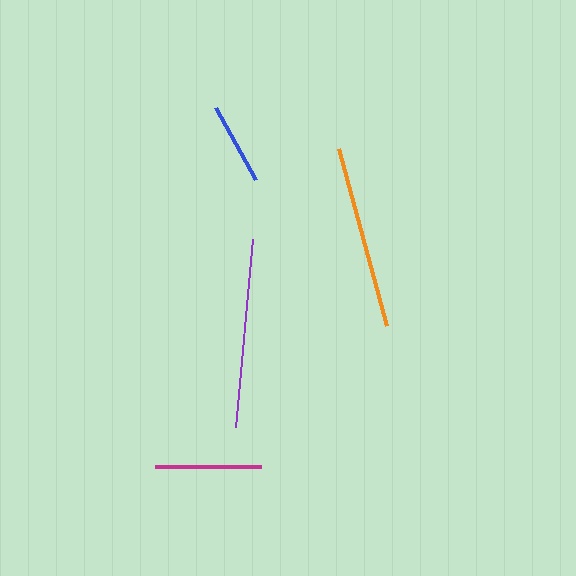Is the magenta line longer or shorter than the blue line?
The magenta line is longer than the blue line.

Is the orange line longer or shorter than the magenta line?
The orange line is longer than the magenta line.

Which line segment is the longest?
The purple line is the longest at approximately 188 pixels.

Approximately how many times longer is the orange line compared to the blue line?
The orange line is approximately 2.2 times the length of the blue line.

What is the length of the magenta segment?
The magenta segment is approximately 106 pixels long.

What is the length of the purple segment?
The purple segment is approximately 188 pixels long.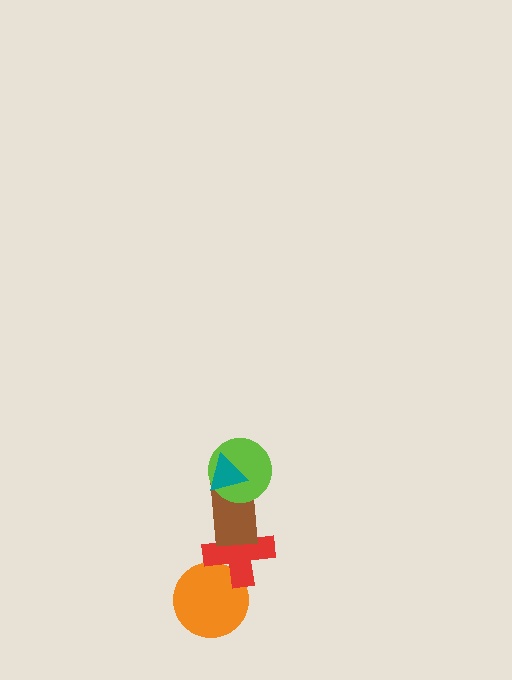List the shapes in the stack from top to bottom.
From top to bottom: the teal triangle, the lime circle, the brown rectangle, the red cross, the orange circle.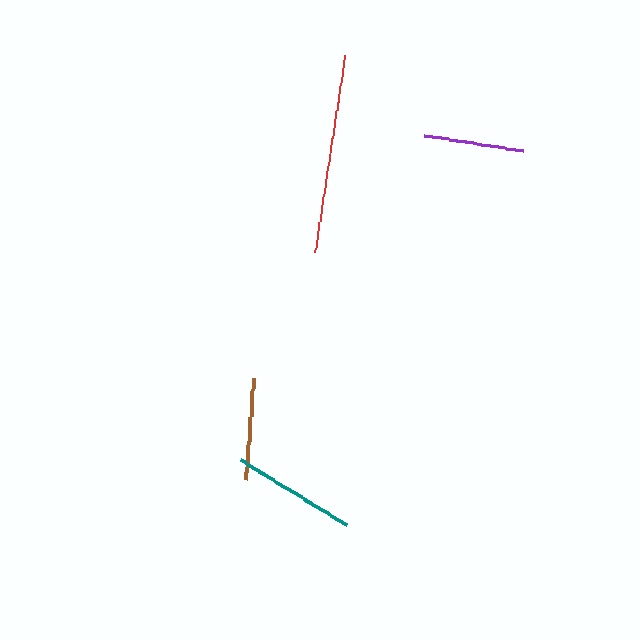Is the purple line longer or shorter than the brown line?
The brown line is longer than the purple line.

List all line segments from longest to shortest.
From longest to shortest: red, teal, brown, purple.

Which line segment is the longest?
The red line is the longest at approximately 200 pixels.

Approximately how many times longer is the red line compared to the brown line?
The red line is approximately 2.0 times the length of the brown line.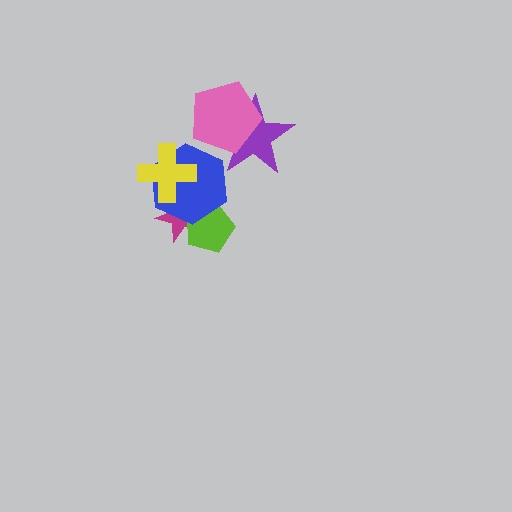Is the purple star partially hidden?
Yes, it is partially covered by another shape.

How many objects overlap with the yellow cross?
2 objects overlap with the yellow cross.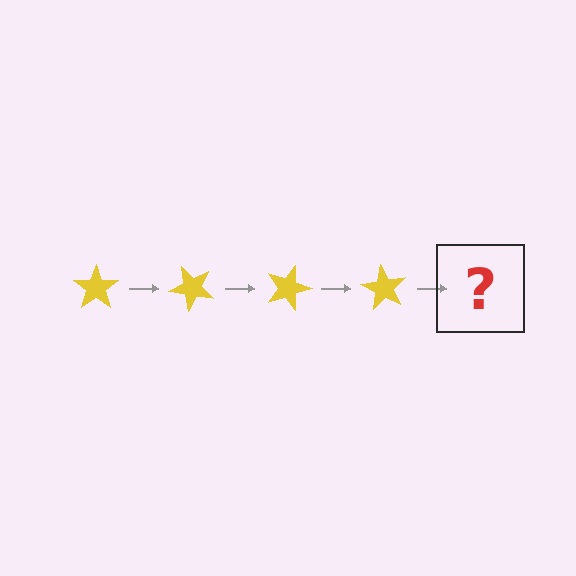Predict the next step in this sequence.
The next step is a yellow star rotated 180 degrees.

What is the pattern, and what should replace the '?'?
The pattern is that the star rotates 45 degrees each step. The '?' should be a yellow star rotated 180 degrees.